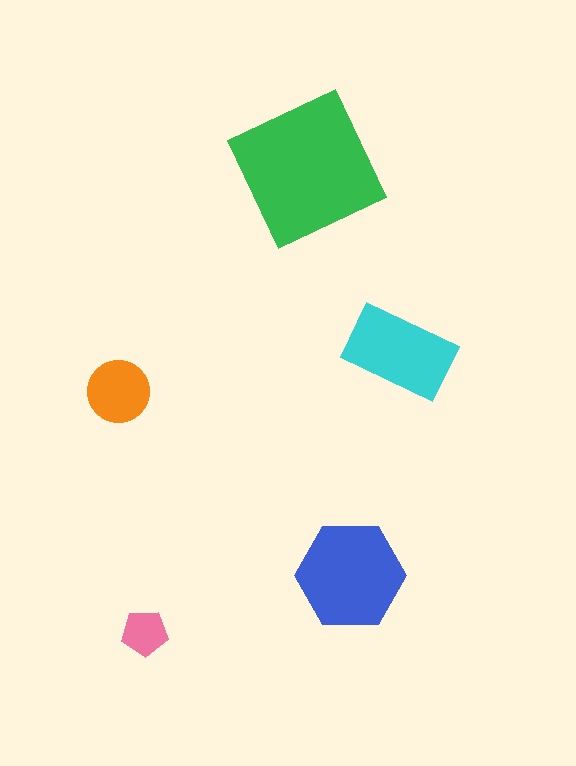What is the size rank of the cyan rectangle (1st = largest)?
3rd.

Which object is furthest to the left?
The orange circle is leftmost.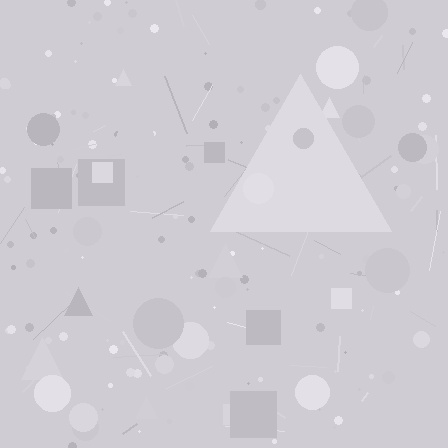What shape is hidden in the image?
A triangle is hidden in the image.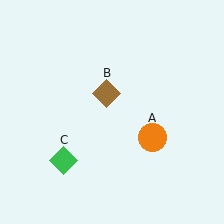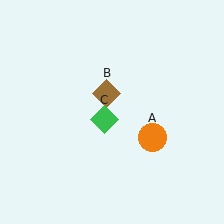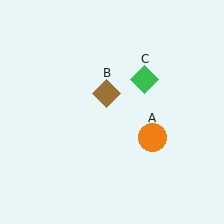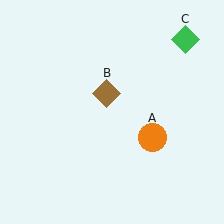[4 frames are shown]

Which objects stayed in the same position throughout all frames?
Orange circle (object A) and brown diamond (object B) remained stationary.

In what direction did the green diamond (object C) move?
The green diamond (object C) moved up and to the right.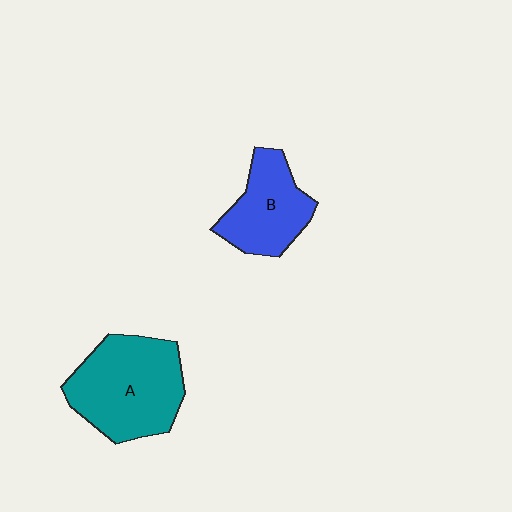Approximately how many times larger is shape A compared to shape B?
Approximately 1.5 times.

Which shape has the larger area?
Shape A (teal).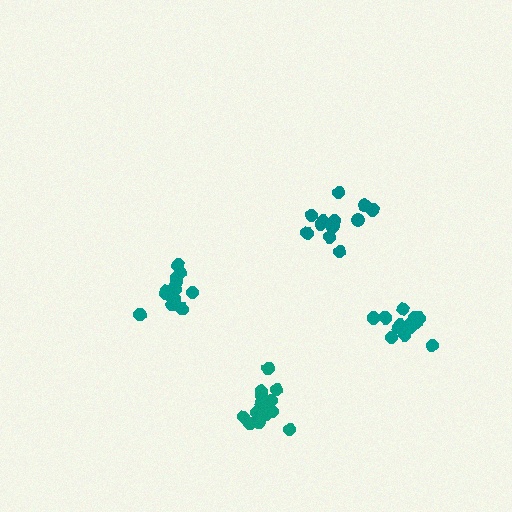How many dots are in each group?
Group 1: 13 dots, Group 2: 14 dots, Group 3: 12 dots, Group 4: 13 dots (52 total).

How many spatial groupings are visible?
There are 4 spatial groupings.